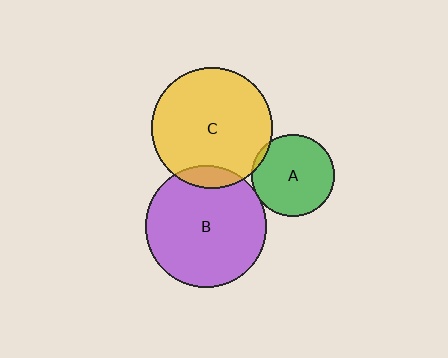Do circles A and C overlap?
Yes.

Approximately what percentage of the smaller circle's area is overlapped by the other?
Approximately 5%.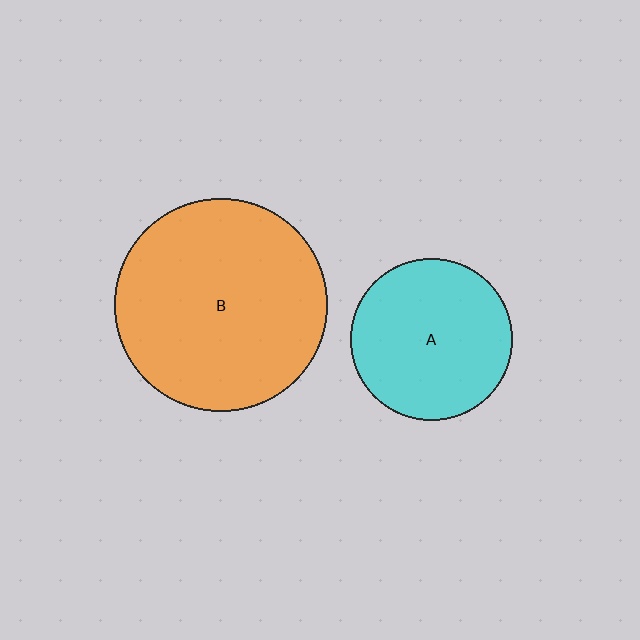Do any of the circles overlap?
No, none of the circles overlap.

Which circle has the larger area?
Circle B (orange).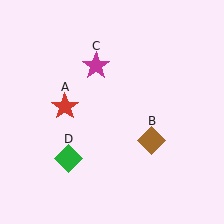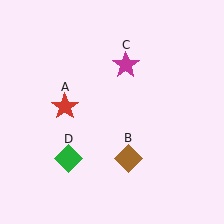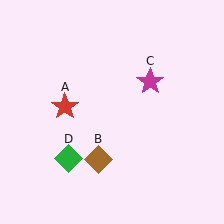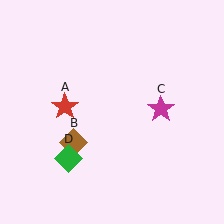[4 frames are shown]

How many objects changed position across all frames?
2 objects changed position: brown diamond (object B), magenta star (object C).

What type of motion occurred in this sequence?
The brown diamond (object B), magenta star (object C) rotated clockwise around the center of the scene.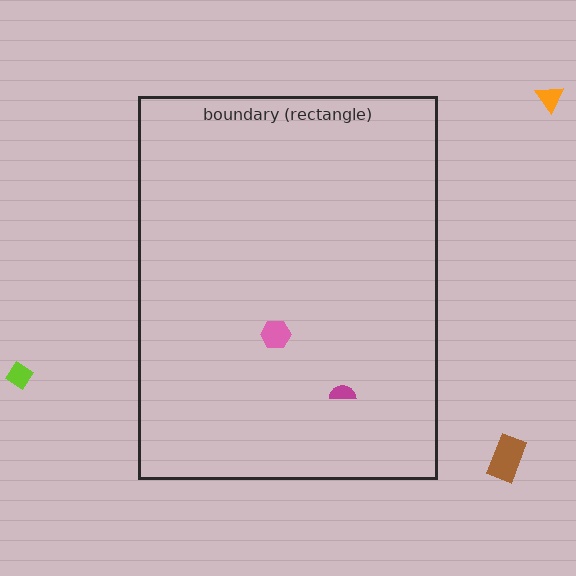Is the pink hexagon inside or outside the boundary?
Inside.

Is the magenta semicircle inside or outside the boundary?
Inside.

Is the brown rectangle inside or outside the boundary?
Outside.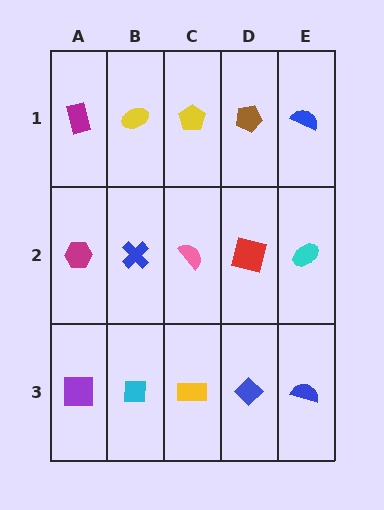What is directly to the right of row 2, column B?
A pink semicircle.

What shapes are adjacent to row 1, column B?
A blue cross (row 2, column B), a magenta rectangle (row 1, column A), a yellow pentagon (row 1, column C).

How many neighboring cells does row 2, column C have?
4.